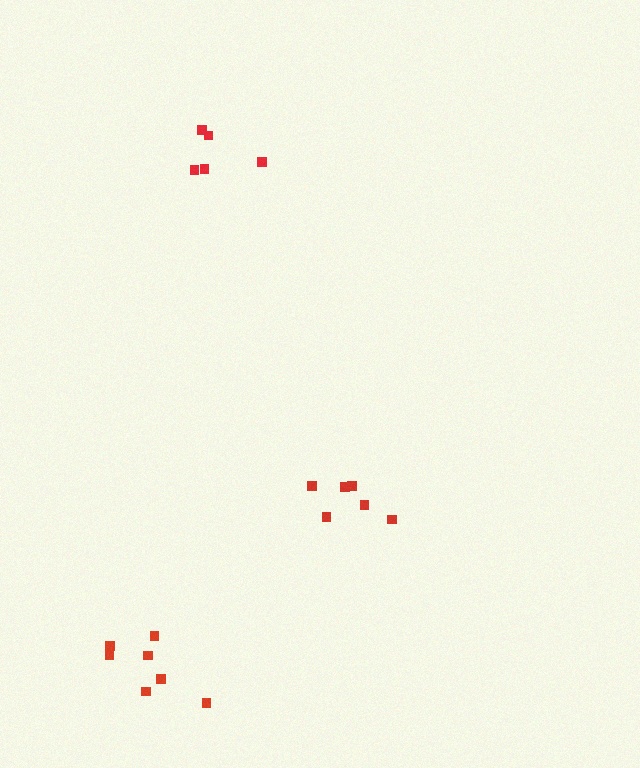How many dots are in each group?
Group 1: 7 dots, Group 2: 6 dots, Group 3: 5 dots (18 total).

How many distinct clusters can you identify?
There are 3 distinct clusters.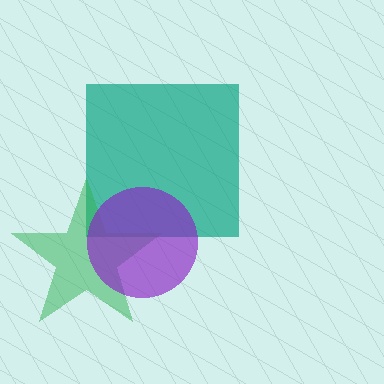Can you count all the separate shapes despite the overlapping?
Yes, there are 3 separate shapes.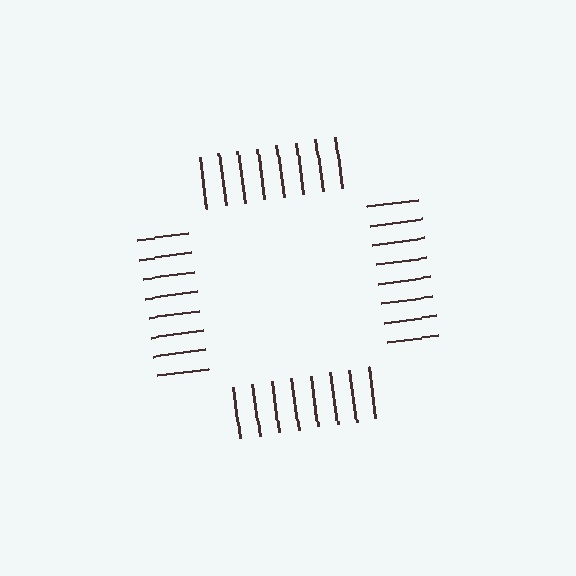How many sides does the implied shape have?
4 sides — the line-ends trace a square.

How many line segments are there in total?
32 — 8 along each of the 4 edges.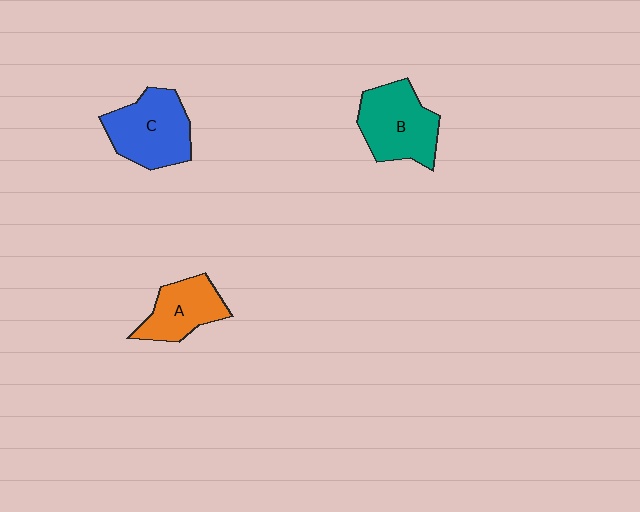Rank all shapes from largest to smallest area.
From largest to smallest: C (blue), B (teal), A (orange).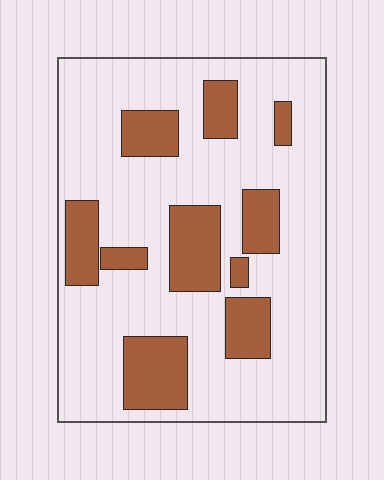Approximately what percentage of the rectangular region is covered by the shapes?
Approximately 25%.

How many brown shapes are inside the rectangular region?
10.